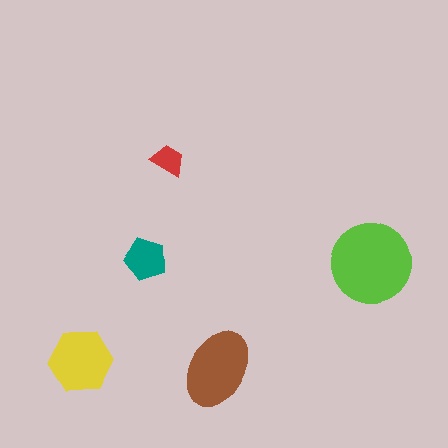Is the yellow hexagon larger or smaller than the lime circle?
Smaller.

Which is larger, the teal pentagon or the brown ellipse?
The brown ellipse.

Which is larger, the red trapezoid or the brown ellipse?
The brown ellipse.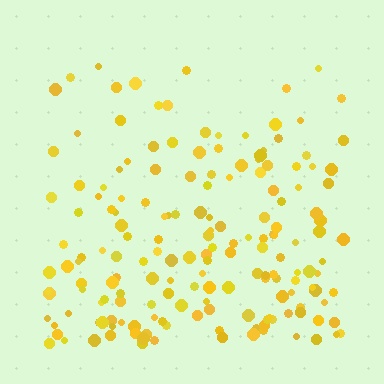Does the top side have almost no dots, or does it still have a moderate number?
Still a moderate number, just noticeably fewer than the bottom.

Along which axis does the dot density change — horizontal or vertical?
Vertical.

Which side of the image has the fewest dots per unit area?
The top.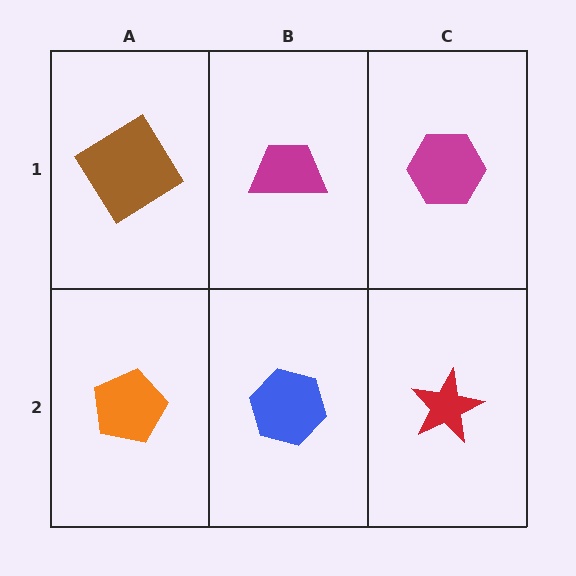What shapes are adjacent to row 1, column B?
A blue hexagon (row 2, column B), a brown diamond (row 1, column A), a magenta hexagon (row 1, column C).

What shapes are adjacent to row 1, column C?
A red star (row 2, column C), a magenta trapezoid (row 1, column B).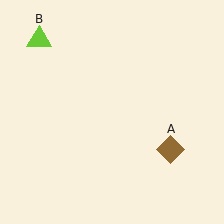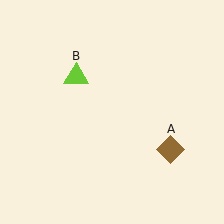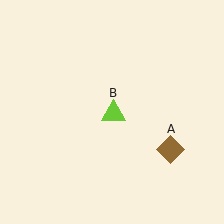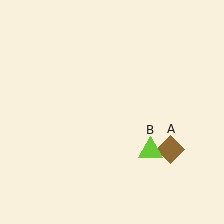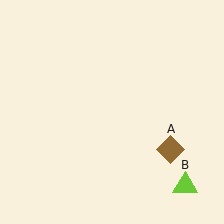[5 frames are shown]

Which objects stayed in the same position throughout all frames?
Brown diamond (object A) remained stationary.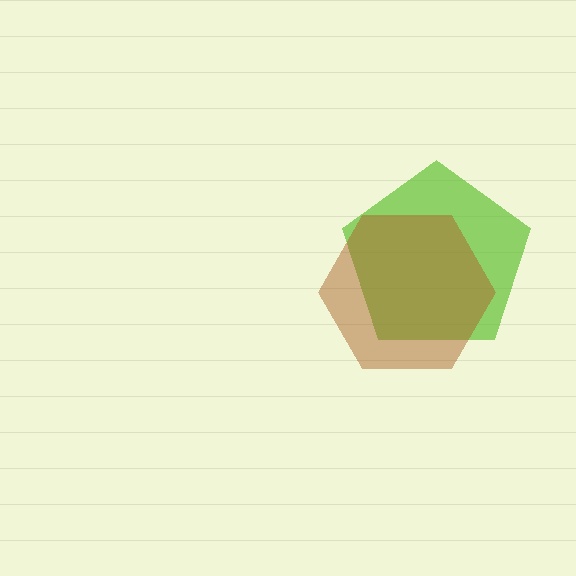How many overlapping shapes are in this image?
There are 2 overlapping shapes in the image.